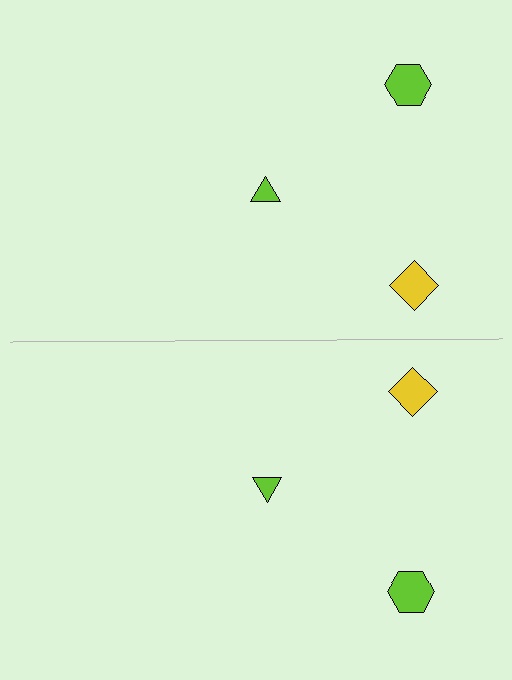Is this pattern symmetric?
Yes, this pattern has bilateral (reflection) symmetry.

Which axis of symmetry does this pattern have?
The pattern has a horizontal axis of symmetry running through the center of the image.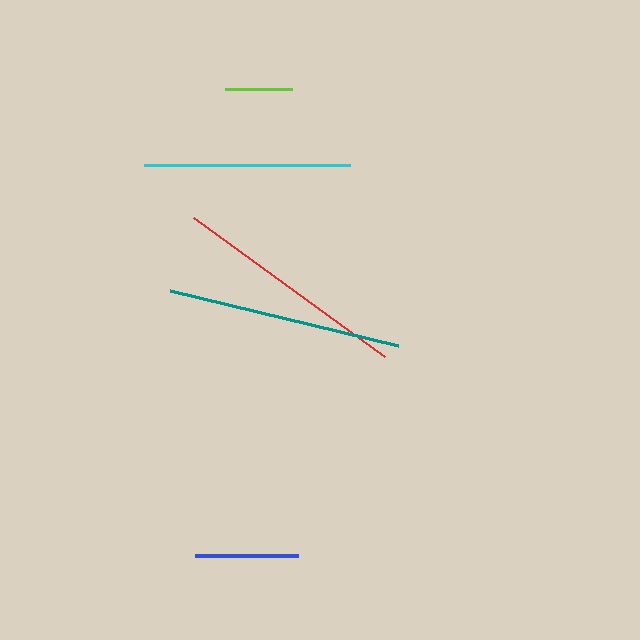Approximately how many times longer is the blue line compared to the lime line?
The blue line is approximately 1.5 times the length of the lime line.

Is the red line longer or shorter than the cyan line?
The red line is longer than the cyan line.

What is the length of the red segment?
The red segment is approximately 236 pixels long.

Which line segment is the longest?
The red line is the longest at approximately 236 pixels.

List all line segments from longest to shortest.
From longest to shortest: red, teal, cyan, blue, lime.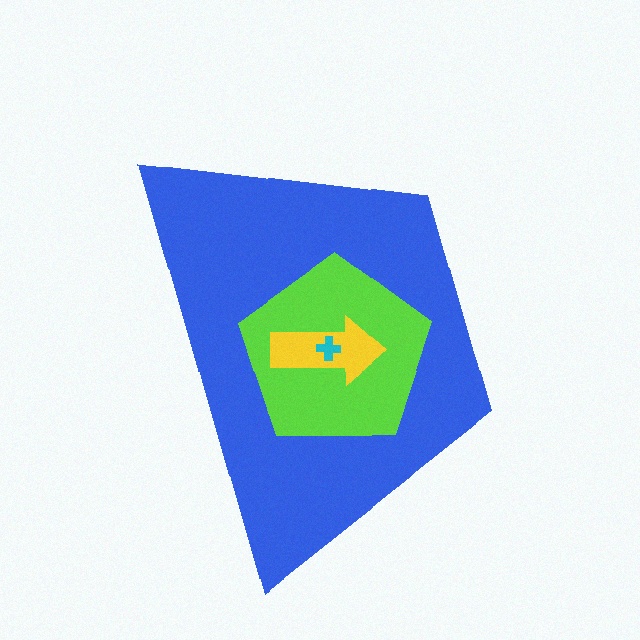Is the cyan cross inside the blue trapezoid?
Yes.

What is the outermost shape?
The blue trapezoid.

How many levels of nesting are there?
4.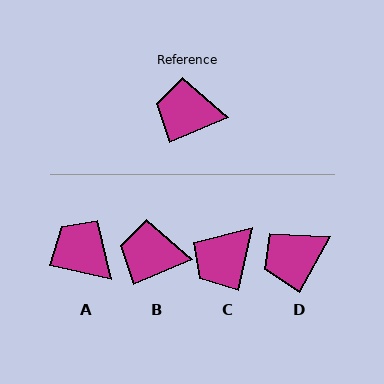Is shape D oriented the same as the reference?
No, it is off by about 38 degrees.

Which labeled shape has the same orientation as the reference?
B.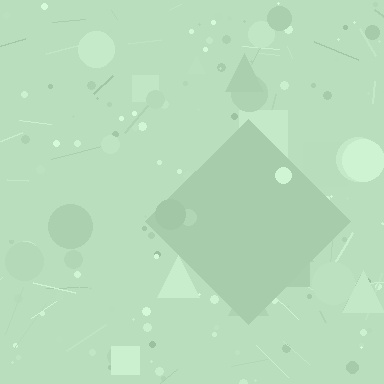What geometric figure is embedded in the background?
A diamond is embedded in the background.